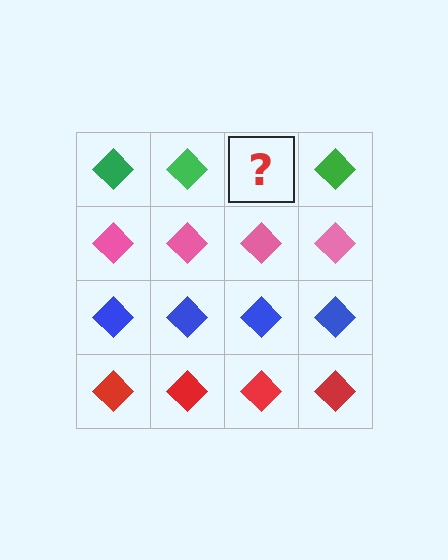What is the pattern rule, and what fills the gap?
The rule is that each row has a consistent color. The gap should be filled with a green diamond.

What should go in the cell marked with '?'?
The missing cell should contain a green diamond.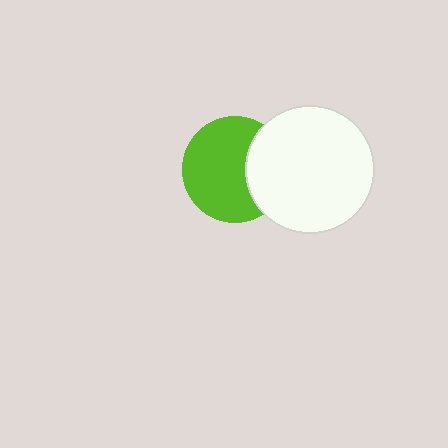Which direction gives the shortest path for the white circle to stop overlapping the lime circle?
Moving right gives the shortest separation.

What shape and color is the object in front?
The object in front is a white circle.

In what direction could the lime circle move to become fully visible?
The lime circle could move left. That would shift it out from behind the white circle entirely.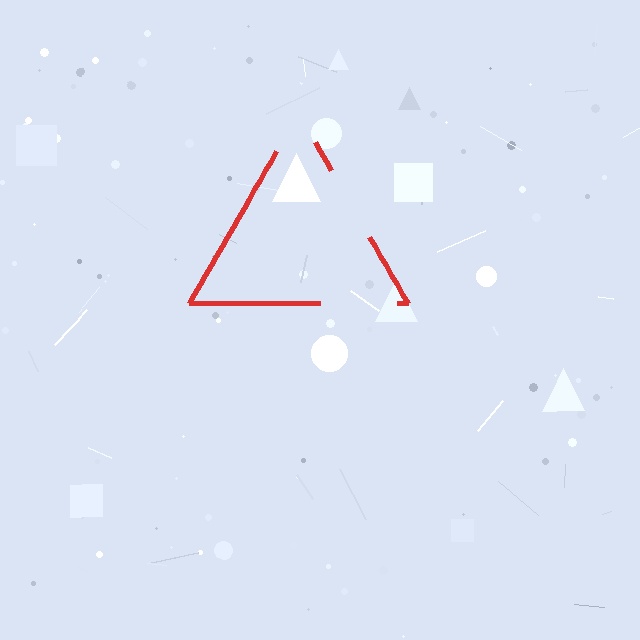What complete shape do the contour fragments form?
The contour fragments form a triangle.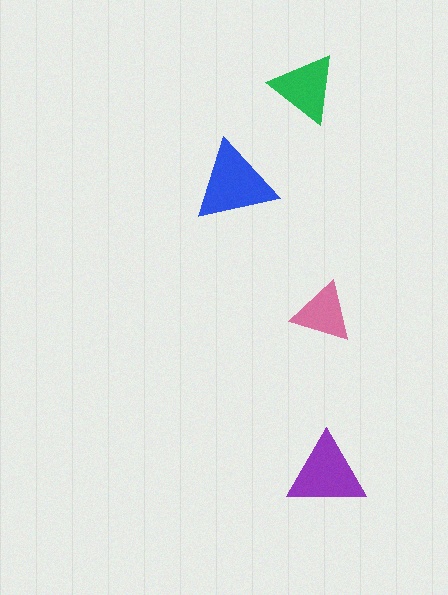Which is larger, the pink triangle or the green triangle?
The green one.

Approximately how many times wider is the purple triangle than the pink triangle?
About 1.5 times wider.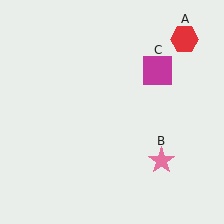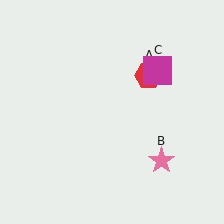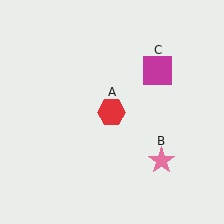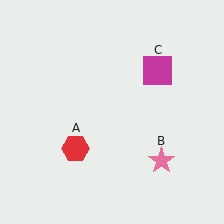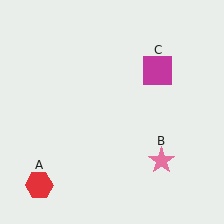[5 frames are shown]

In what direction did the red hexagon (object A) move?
The red hexagon (object A) moved down and to the left.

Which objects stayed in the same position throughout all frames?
Pink star (object B) and magenta square (object C) remained stationary.